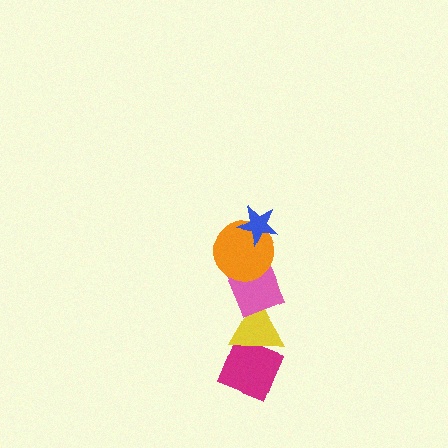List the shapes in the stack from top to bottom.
From top to bottom: the blue star, the orange circle, the pink diamond, the yellow triangle, the magenta diamond.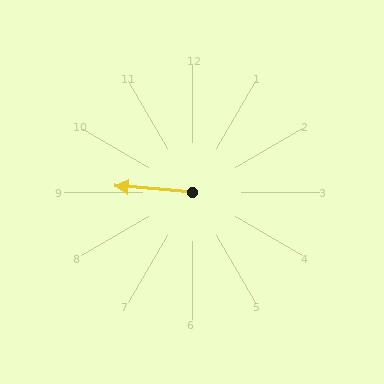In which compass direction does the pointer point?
West.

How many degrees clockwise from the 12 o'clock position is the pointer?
Approximately 275 degrees.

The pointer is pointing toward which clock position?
Roughly 9 o'clock.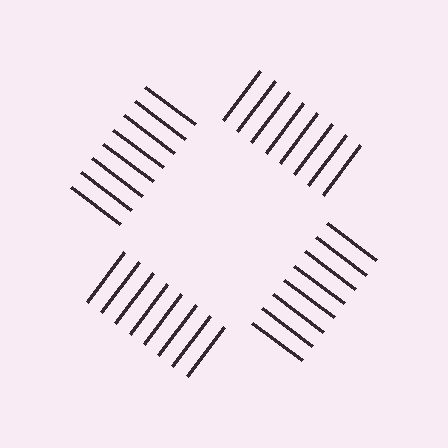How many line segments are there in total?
32 — 8 along each of the 4 edges.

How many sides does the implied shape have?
4 sides — the line-ends trace a square.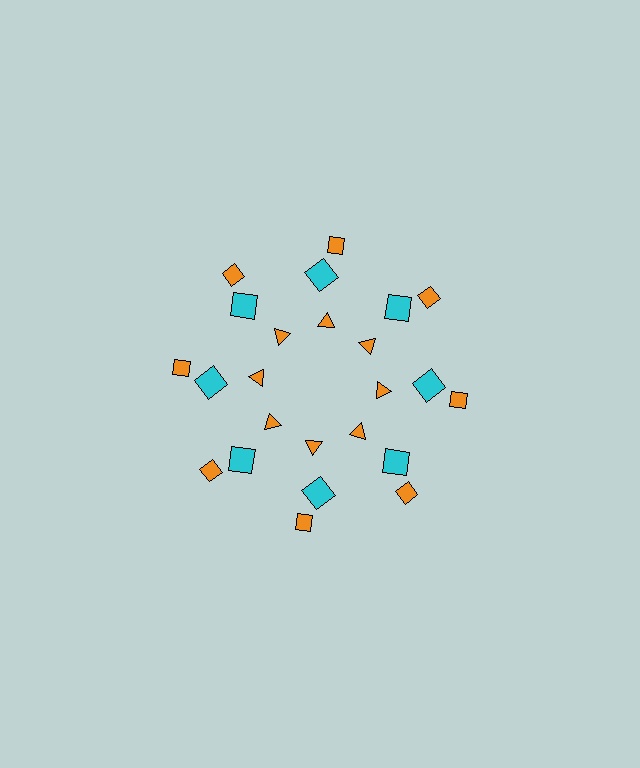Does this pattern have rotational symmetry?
Yes, this pattern has 8-fold rotational symmetry. It looks the same after rotating 45 degrees around the center.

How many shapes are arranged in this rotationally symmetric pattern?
There are 24 shapes, arranged in 8 groups of 3.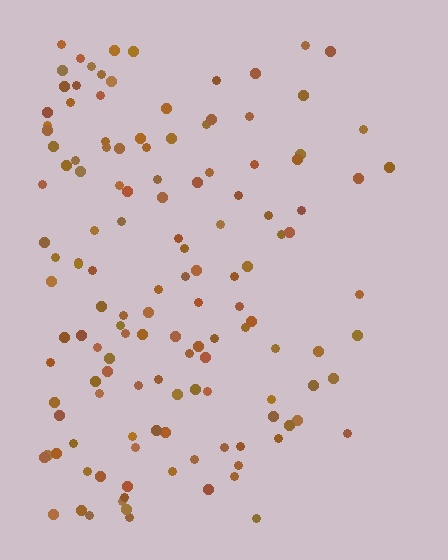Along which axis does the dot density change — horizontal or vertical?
Horizontal.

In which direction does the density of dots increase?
From right to left, with the left side densest.